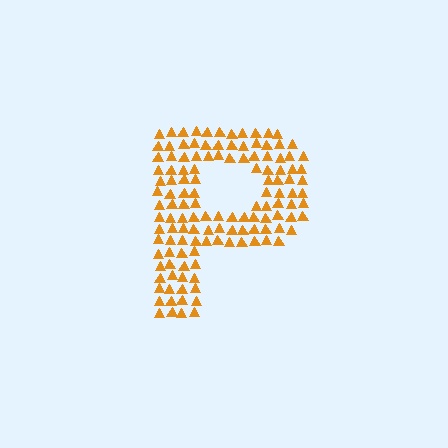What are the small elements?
The small elements are triangles.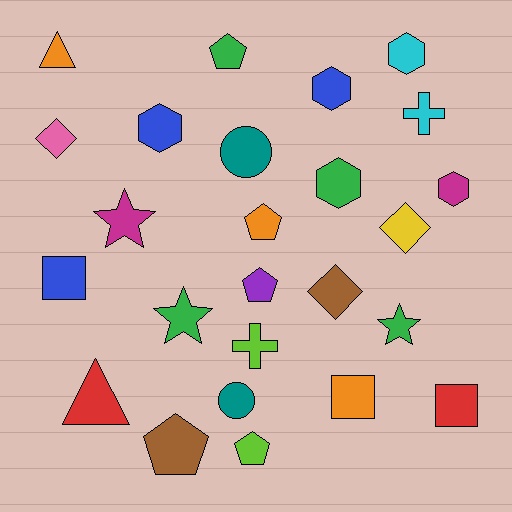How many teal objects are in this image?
There are 2 teal objects.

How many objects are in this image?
There are 25 objects.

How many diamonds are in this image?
There are 3 diamonds.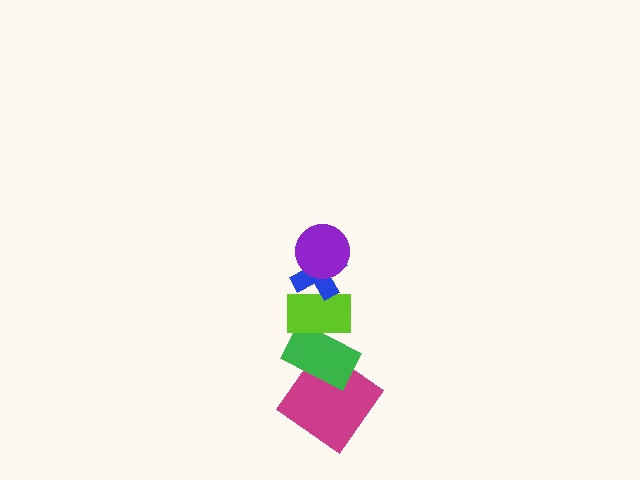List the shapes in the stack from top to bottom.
From top to bottom: the purple circle, the blue cross, the lime rectangle, the green rectangle, the magenta diamond.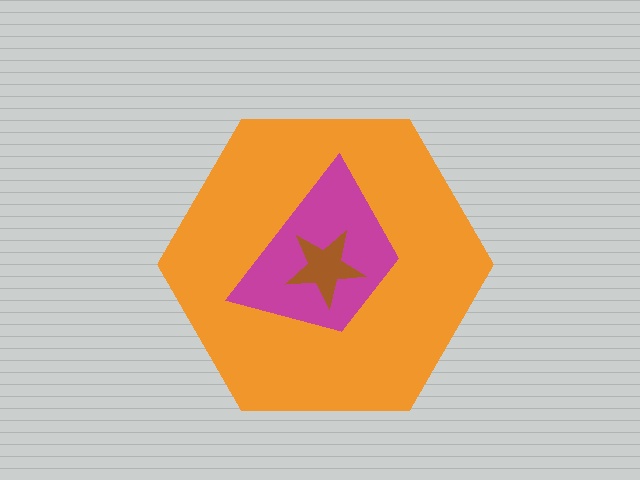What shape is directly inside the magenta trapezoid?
The brown star.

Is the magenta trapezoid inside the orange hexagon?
Yes.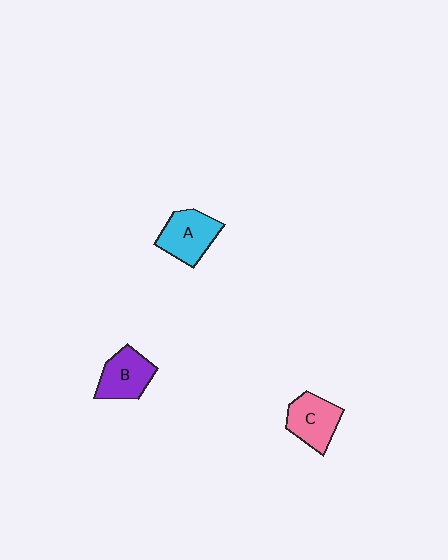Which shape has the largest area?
Shape A (cyan).